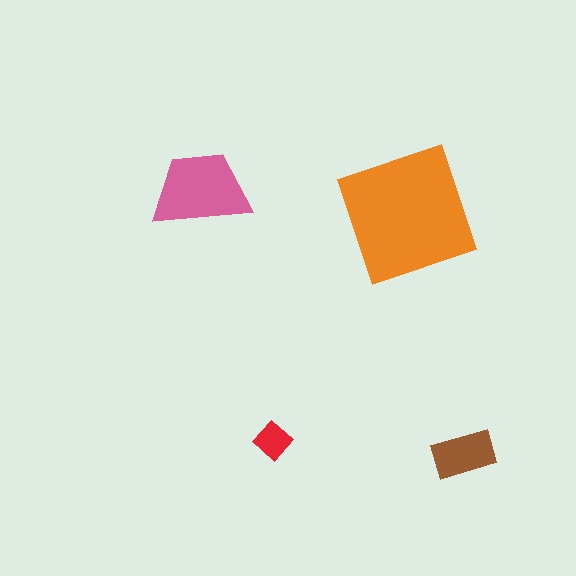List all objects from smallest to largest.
The red diamond, the brown rectangle, the pink trapezoid, the orange square.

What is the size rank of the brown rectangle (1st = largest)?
3rd.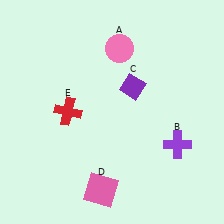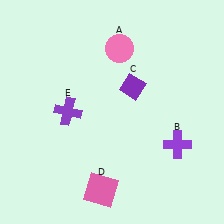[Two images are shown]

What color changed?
The cross (E) changed from red in Image 1 to purple in Image 2.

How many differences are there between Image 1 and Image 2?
There is 1 difference between the two images.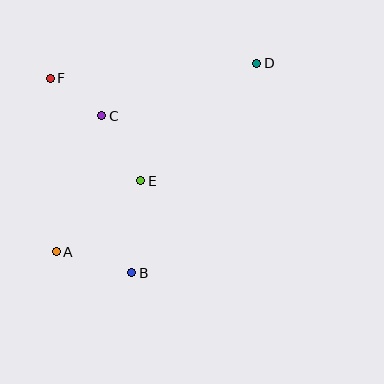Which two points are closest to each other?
Points C and F are closest to each other.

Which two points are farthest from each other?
Points A and D are farthest from each other.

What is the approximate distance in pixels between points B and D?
The distance between B and D is approximately 244 pixels.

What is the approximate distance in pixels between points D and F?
The distance between D and F is approximately 207 pixels.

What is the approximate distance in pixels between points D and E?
The distance between D and E is approximately 165 pixels.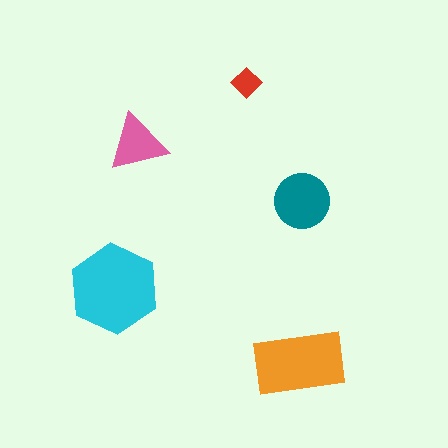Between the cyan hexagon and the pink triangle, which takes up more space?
The cyan hexagon.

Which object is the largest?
The cyan hexagon.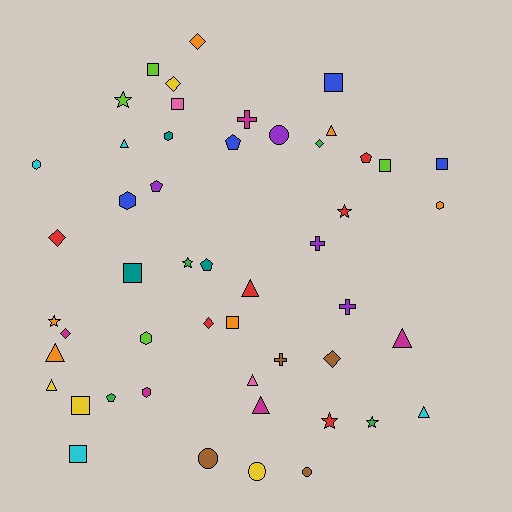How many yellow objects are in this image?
There are 4 yellow objects.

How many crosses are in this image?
There are 4 crosses.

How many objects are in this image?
There are 50 objects.